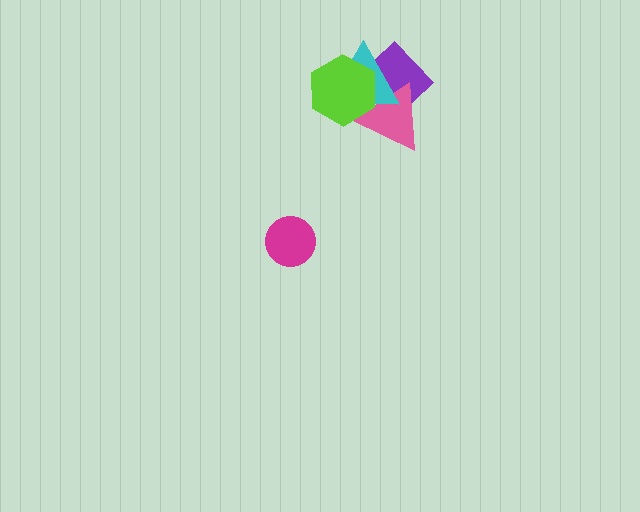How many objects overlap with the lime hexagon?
3 objects overlap with the lime hexagon.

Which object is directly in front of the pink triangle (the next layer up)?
The cyan triangle is directly in front of the pink triangle.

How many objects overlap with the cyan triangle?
3 objects overlap with the cyan triangle.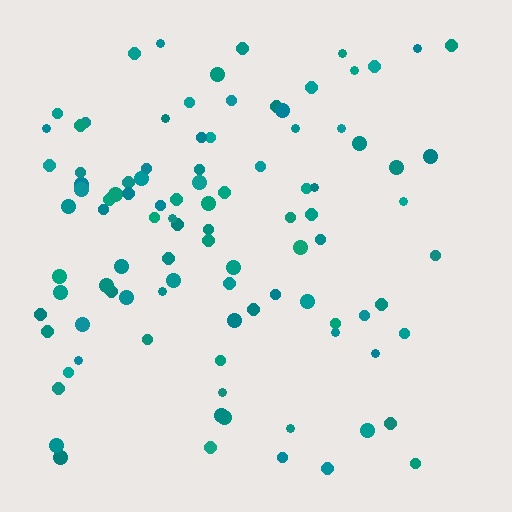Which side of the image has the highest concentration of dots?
The left.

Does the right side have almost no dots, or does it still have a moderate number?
Still a moderate number, just noticeably fewer than the left.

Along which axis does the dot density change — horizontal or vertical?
Horizontal.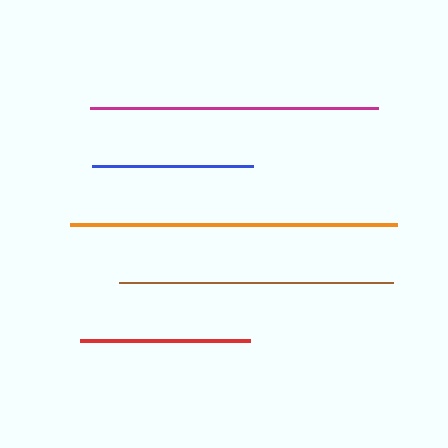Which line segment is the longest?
The orange line is the longest at approximately 328 pixels.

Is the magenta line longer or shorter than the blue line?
The magenta line is longer than the blue line.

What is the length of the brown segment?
The brown segment is approximately 274 pixels long.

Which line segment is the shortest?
The blue line is the shortest at approximately 161 pixels.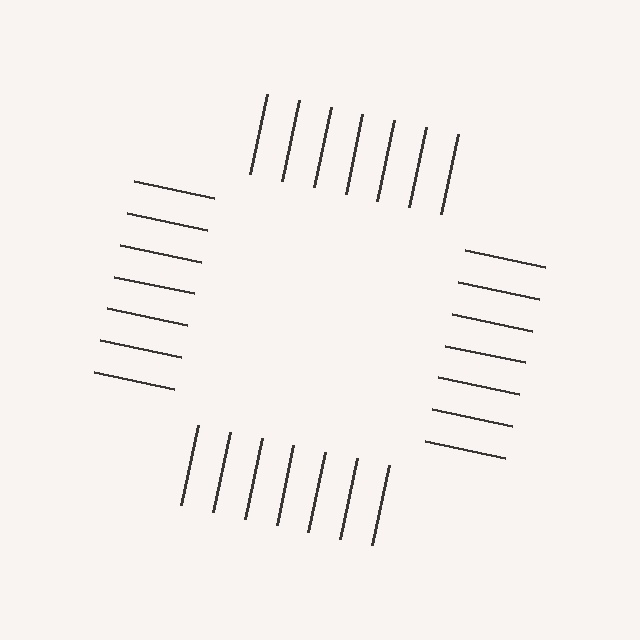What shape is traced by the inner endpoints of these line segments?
An illusory square — the line segments terminate on its edges but no continuous stroke is drawn.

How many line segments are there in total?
28 — 7 along each of the 4 edges.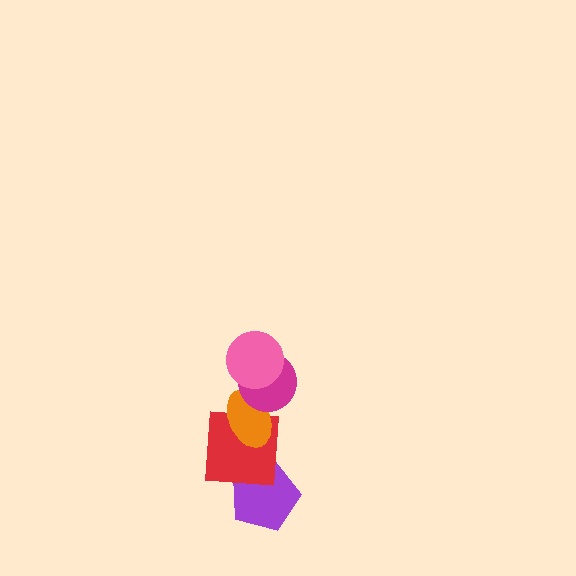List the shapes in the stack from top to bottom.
From top to bottom: the pink circle, the magenta circle, the orange ellipse, the red square, the purple pentagon.